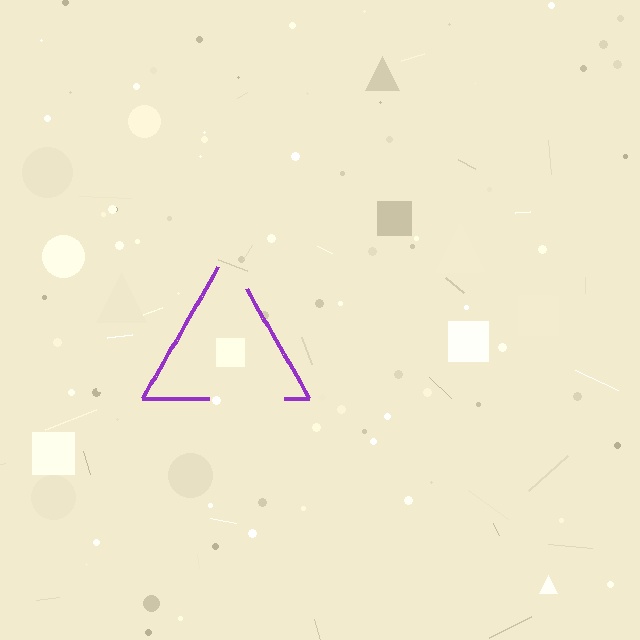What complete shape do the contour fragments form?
The contour fragments form a triangle.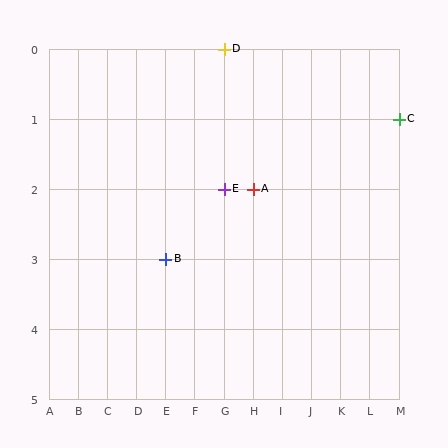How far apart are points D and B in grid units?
Points D and B are 2 columns and 3 rows apart (about 3.6 grid units diagonally).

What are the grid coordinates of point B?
Point B is at grid coordinates (E, 3).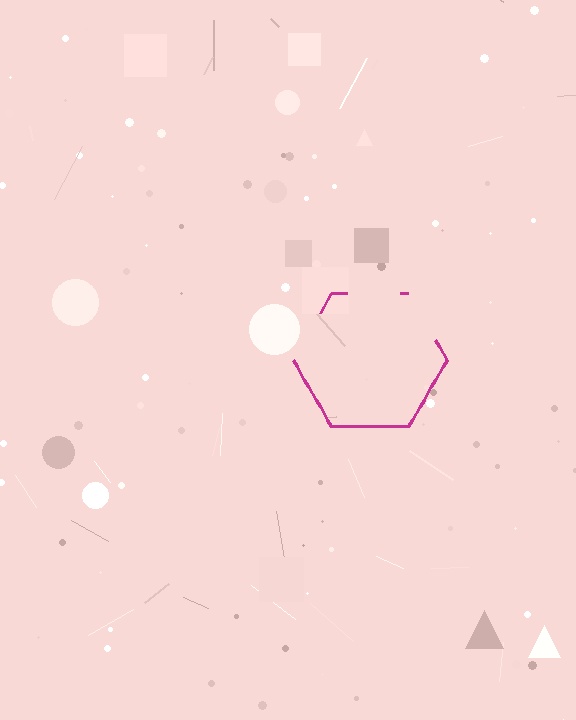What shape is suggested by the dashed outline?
The dashed outline suggests a hexagon.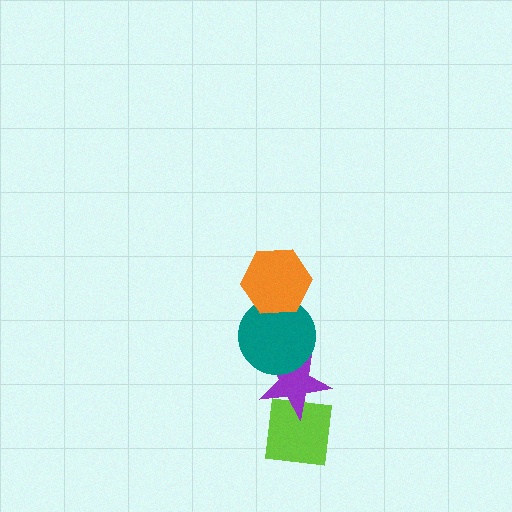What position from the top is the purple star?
The purple star is 3rd from the top.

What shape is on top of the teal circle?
The orange hexagon is on top of the teal circle.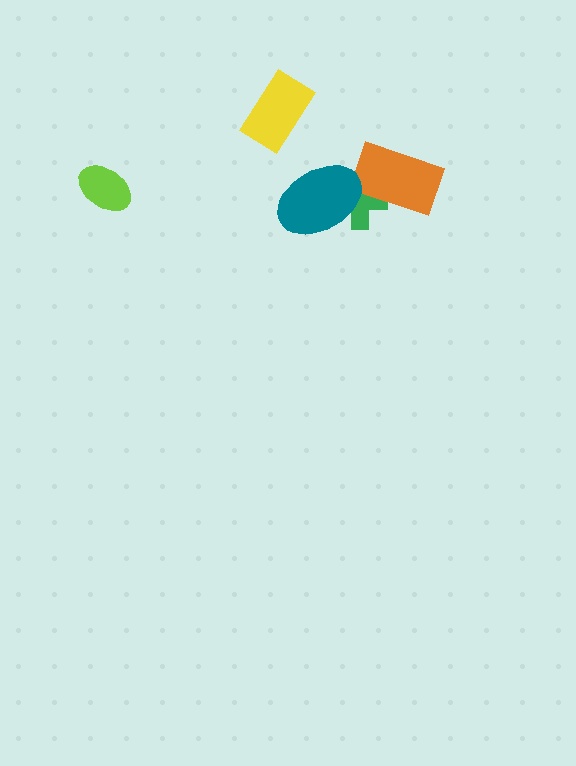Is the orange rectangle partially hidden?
No, no other shape covers it.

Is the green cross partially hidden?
Yes, it is partially covered by another shape.